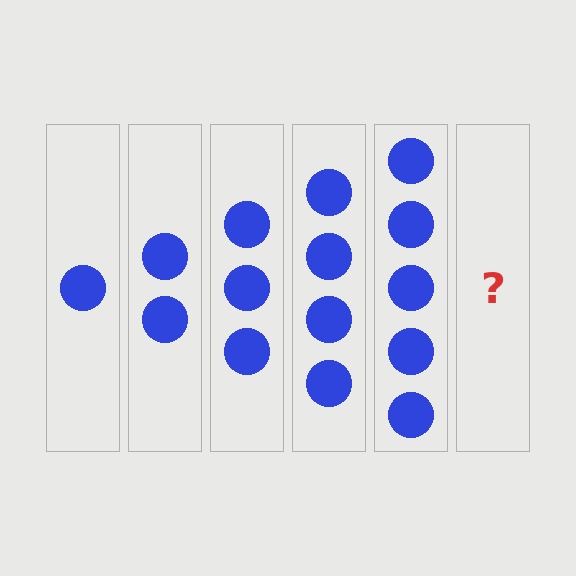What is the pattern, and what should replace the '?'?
The pattern is that each step adds one more circle. The '?' should be 6 circles.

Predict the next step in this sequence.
The next step is 6 circles.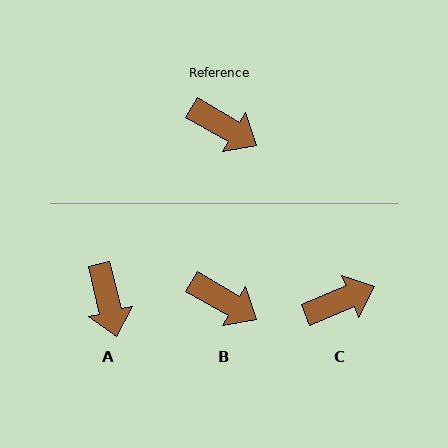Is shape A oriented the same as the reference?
No, it is off by about 46 degrees.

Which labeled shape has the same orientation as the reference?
B.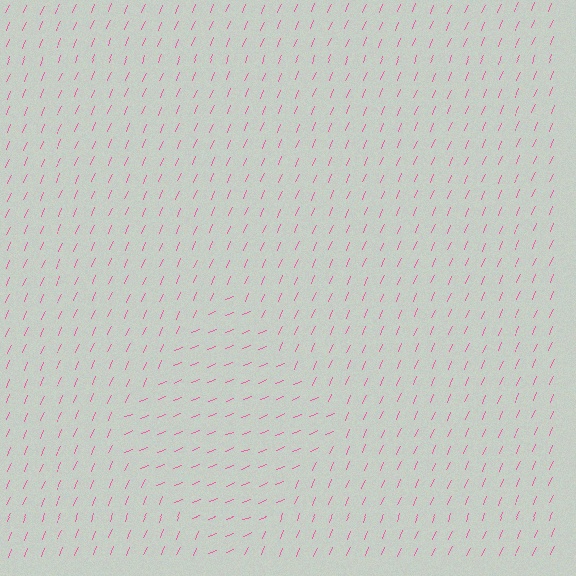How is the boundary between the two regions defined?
The boundary is defined purely by a change in line orientation (approximately 45 degrees difference). All lines are the same color and thickness.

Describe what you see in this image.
The image is filled with small pink line segments. A diamond region in the image has lines oriented differently from the surrounding lines, creating a visible texture boundary.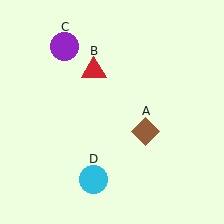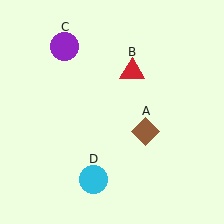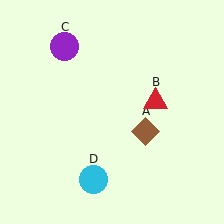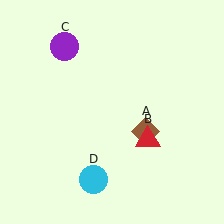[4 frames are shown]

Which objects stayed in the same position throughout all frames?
Brown diamond (object A) and purple circle (object C) and cyan circle (object D) remained stationary.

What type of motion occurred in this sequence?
The red triangle (object B) rotated clockwise around the center of the scene.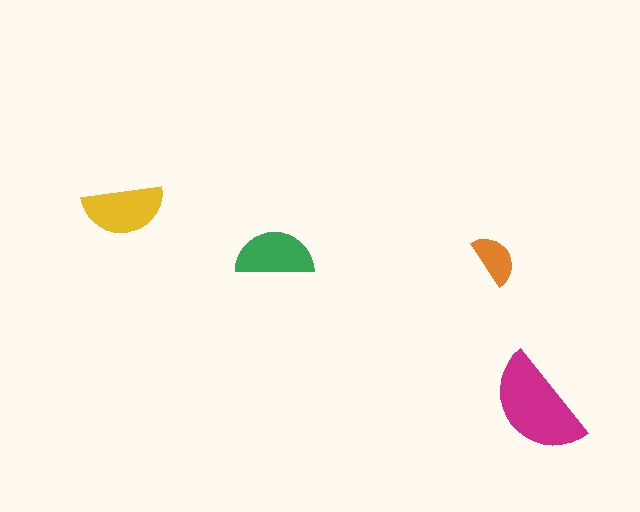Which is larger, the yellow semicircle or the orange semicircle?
The yellow one.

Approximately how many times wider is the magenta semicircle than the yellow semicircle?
About 1.5 times wider.